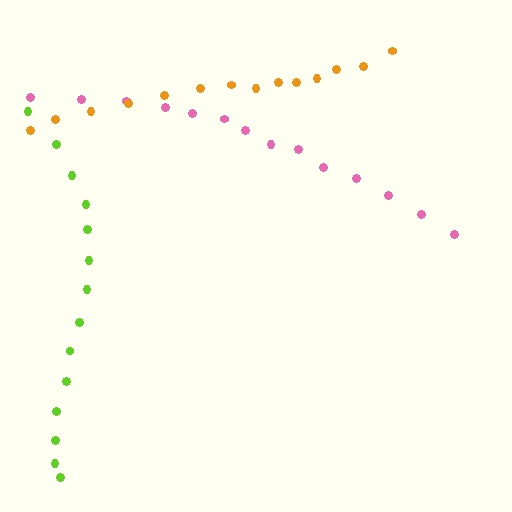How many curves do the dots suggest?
There are 3 distinct paths.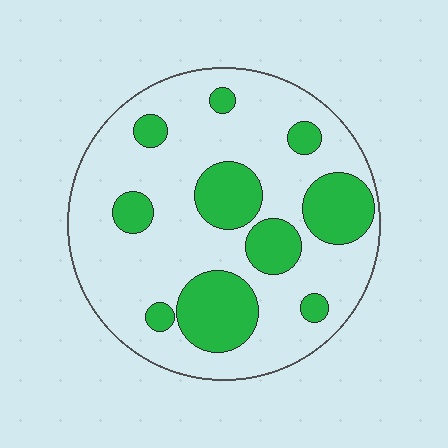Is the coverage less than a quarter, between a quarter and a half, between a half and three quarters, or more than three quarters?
Between a quarter and a half.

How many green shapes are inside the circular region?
10.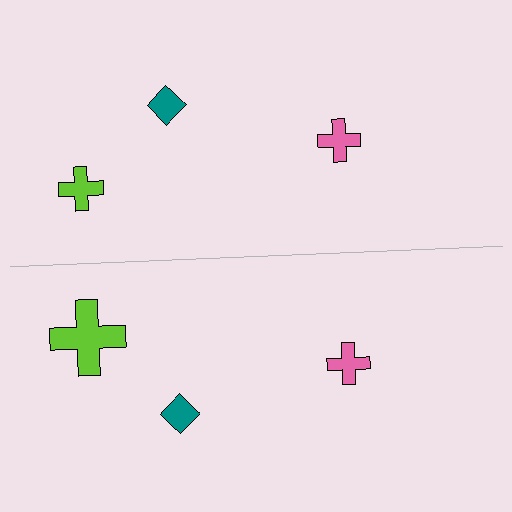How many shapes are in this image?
There are 6 shapes in this image.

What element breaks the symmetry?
The lime cross on the bottom side has a different size than its mirror counterpart.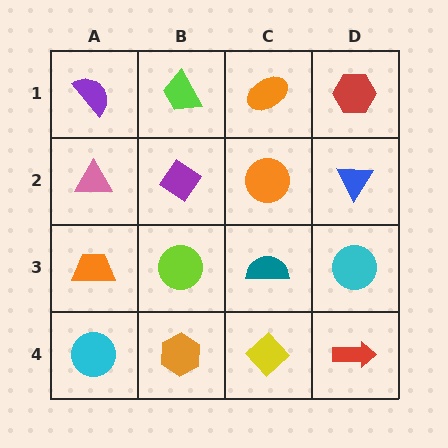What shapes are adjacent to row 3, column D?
A blue triangle (row 2, column D), a red arrow (row 4, column D), a teal semicircle (row 3, column C).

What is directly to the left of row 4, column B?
A cyan circle.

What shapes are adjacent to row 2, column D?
A red hexagon (row 1, column D), a cyan circle (row 3, column D), an orange circle (row 2, column C).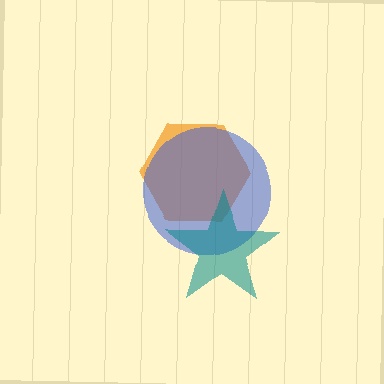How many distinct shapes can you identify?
There are 3 distinct shapes: an orange hexagon, a blue circle, a teal star.